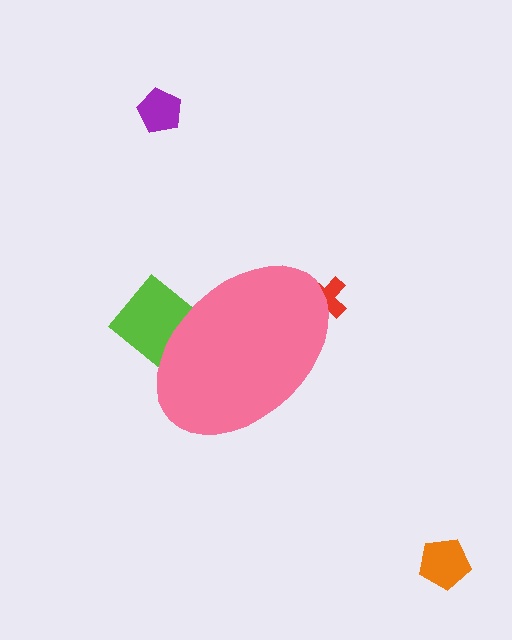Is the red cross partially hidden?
Yes, the red cross is partially hidden behind the pink ellipse.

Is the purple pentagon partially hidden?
No, the purple pentagon is fully visible.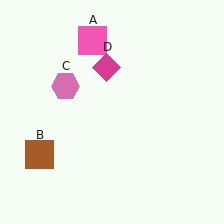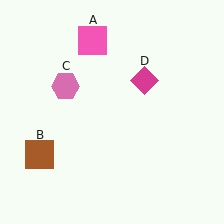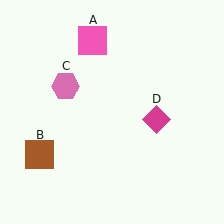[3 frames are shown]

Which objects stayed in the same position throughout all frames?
Pink square (object A) and brown square (object B) and pink hexagon (object C) remained stationary.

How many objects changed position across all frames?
1 object changed position: magenta diamond (object D).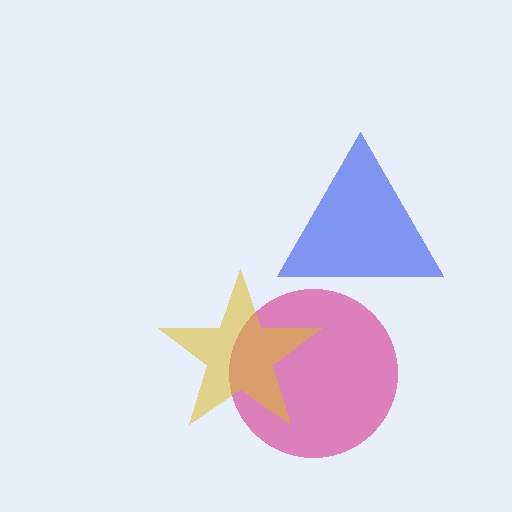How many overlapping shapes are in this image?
There are 3 overlapping shapes in the image.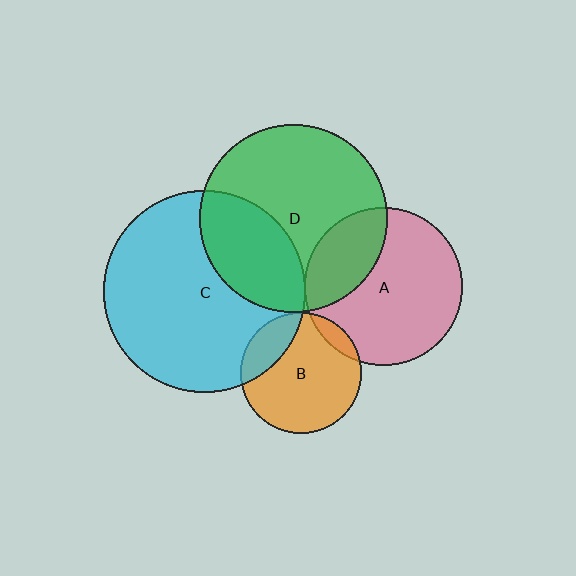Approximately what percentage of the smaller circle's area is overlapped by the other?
Approximately 30%.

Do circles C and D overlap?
Yes.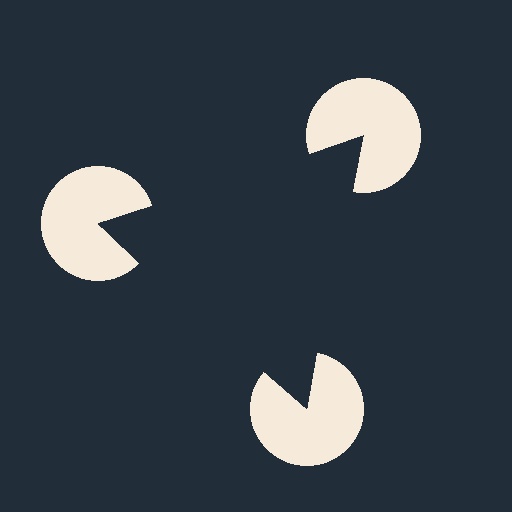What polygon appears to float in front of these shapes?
An illusory triangle — its edges are inferred from the aligned wedge cuts in the pac-man discs, not physically drawn.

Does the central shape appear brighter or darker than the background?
It typically appears slightly darker than the background, even though no actual brightness change is drawn.